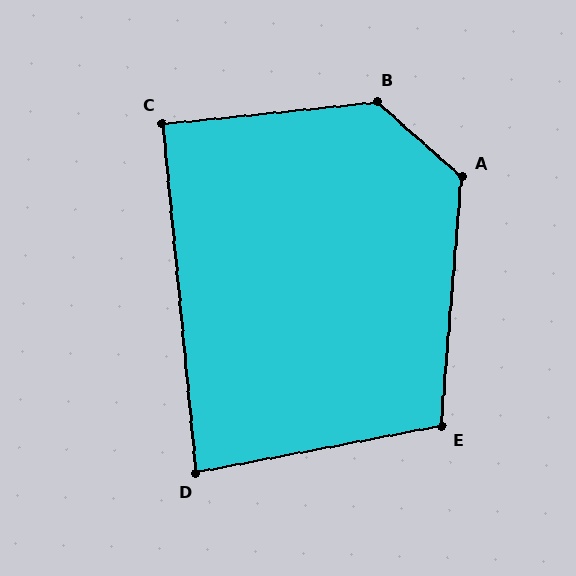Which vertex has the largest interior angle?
B, at approximately 133 degrees.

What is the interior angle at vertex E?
Approximately 105 degrees (obtuse).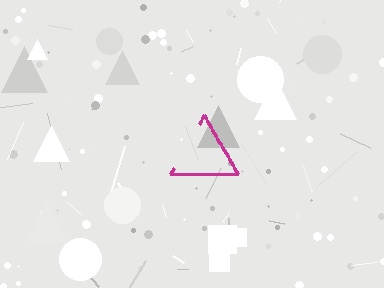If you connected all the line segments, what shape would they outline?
They would outline a triangle.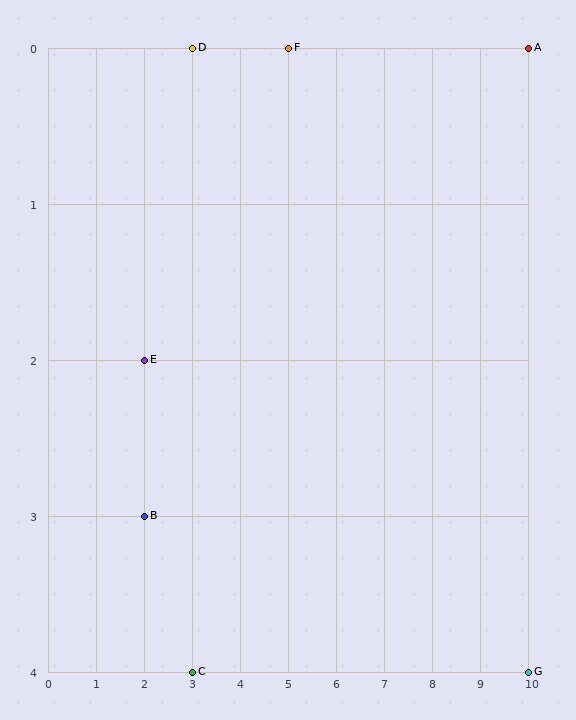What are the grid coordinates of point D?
Point D is at grid coordinates (3, 0).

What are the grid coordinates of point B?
Point B is at grid coordinates (2, 3).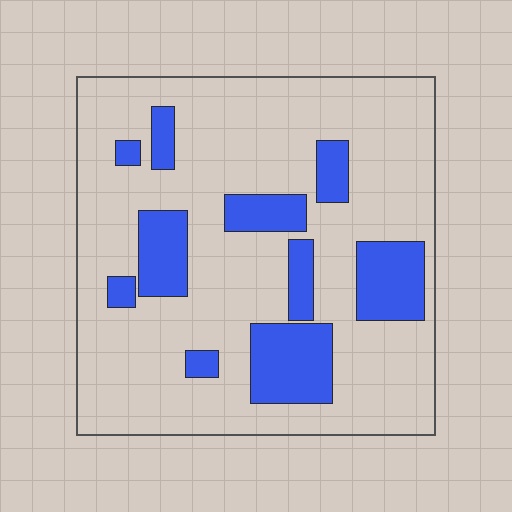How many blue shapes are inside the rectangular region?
10.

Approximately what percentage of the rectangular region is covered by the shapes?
Approximately 20%.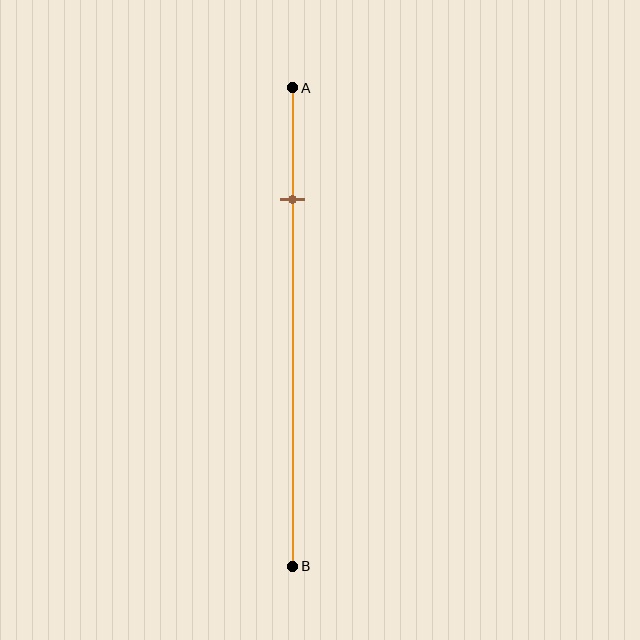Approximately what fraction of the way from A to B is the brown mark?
The brown mark is approximately 25% of the way from A to B.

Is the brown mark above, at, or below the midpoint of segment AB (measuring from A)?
The brown mark is above the midpoint of segment AB.